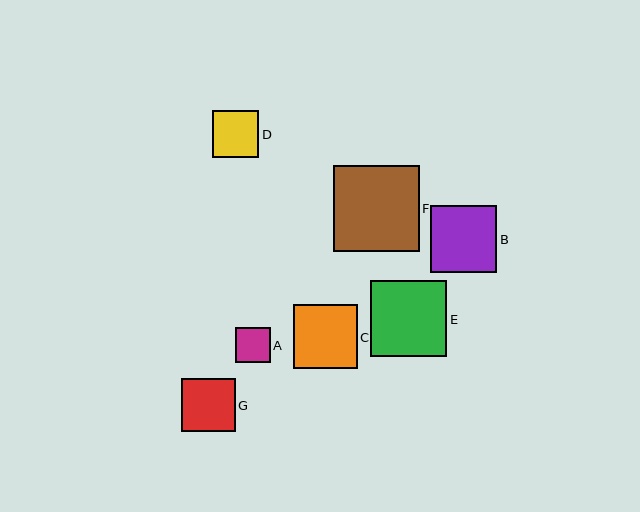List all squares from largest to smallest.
From largest to smallest: F, E, B, C, G, D, A.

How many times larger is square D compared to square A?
Square D is approximately 1.3 times the size of square A.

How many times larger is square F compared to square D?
Square F is approximately 1.8 times the size of square D.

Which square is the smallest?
Square A is the smallest with a size of approximately 35 pixels.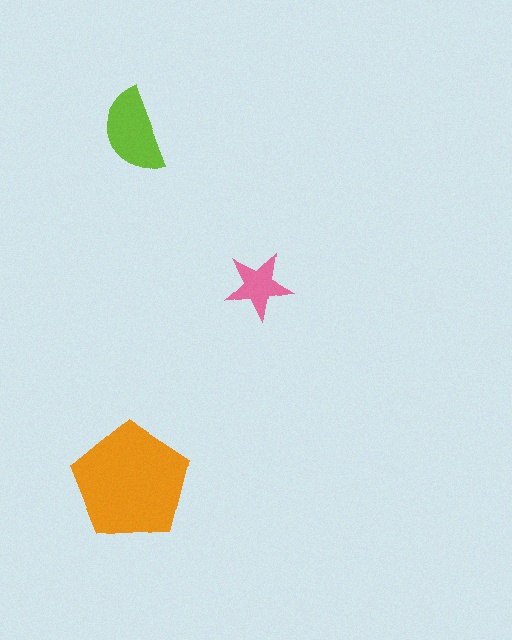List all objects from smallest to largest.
The pink star, the lime semicircle, the orange pentagon.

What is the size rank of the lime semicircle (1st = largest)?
2nd.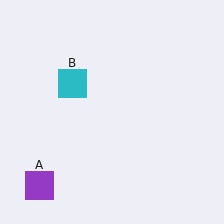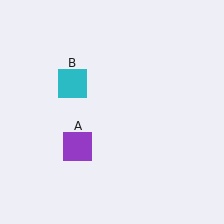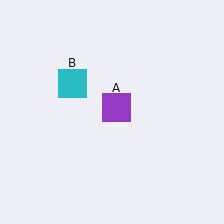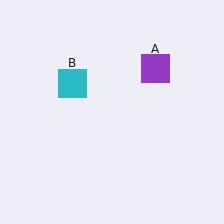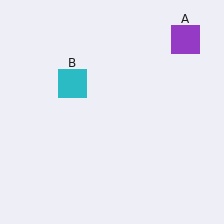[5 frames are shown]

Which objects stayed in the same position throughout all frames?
Cyan square (object B) remained stationary.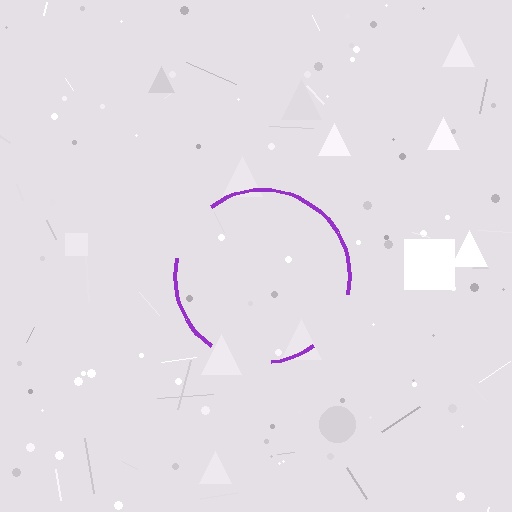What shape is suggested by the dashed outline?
The dashed outline suggests a circle.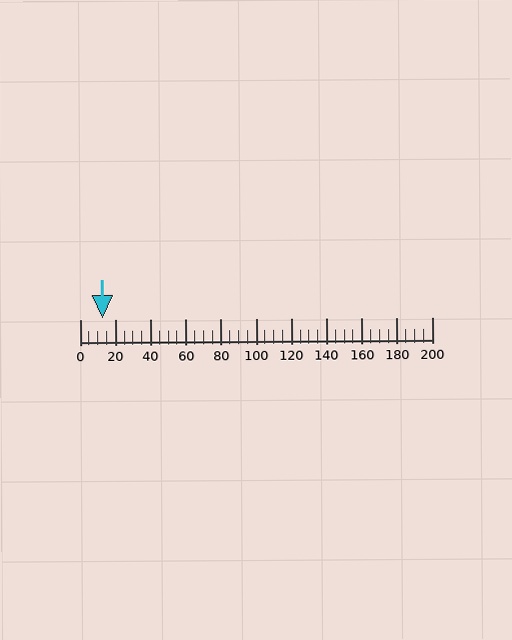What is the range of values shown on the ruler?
The ruler shows values from 0 to 200.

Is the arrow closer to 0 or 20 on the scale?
The arrow is closer to 20.